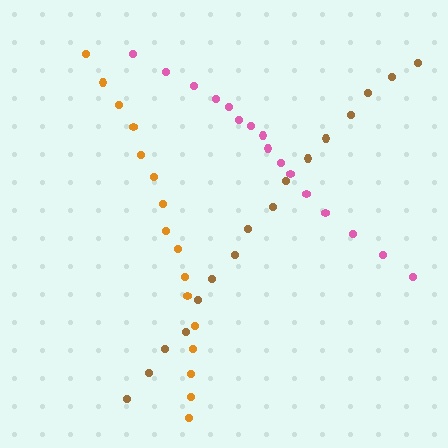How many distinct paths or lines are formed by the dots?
There are 3 distinct paths.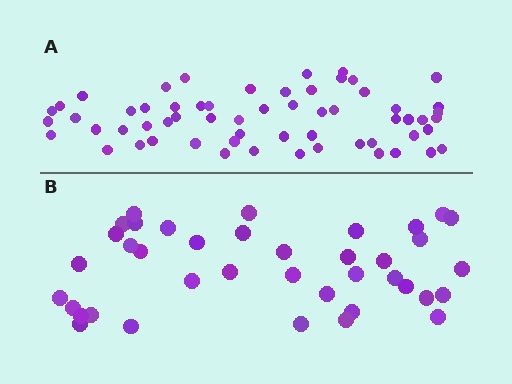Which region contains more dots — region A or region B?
Region A (the top region) has more dots.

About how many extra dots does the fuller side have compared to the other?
Region A has approximately 20 more dots than region B.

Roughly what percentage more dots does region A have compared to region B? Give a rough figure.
About 55% more.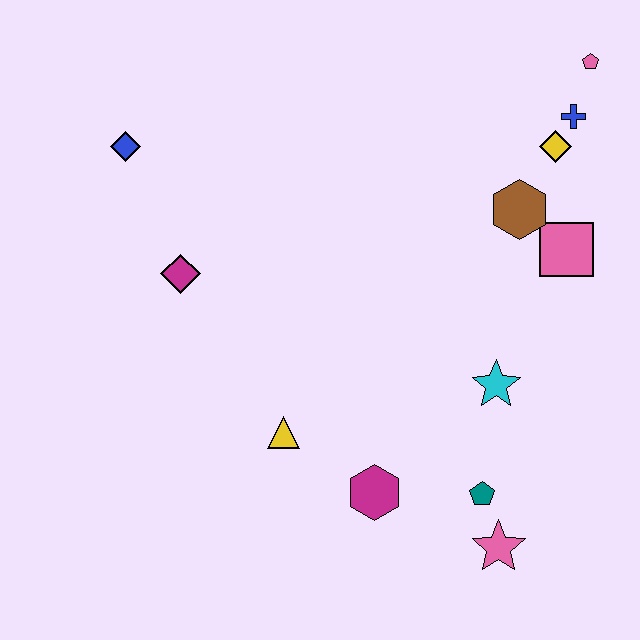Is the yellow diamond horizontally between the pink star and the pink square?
Yes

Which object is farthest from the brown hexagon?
The blue diamond is farthest from the brown hexagon.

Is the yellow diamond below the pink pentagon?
Yes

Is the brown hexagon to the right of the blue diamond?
Yes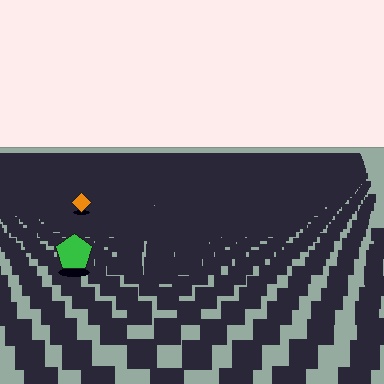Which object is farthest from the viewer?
The orange diamond is farthest from the viewer. It appears smaller and the ground texture around it is denser.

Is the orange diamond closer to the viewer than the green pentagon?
No. The green pentagon is closer — you can tell from the texture gradient: the ground texture is coarser near it.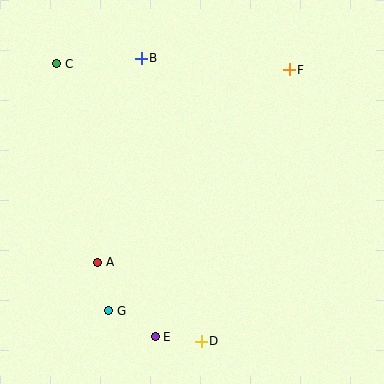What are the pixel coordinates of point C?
Point C is at (57, 64).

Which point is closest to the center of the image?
Point A at (98, 262) is closest to the center.